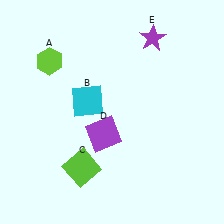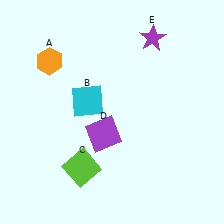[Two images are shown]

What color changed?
The hexagon (A) changed from lime in Image 1 to orange in Image 2.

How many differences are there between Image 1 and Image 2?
There is 1 difference between the two images.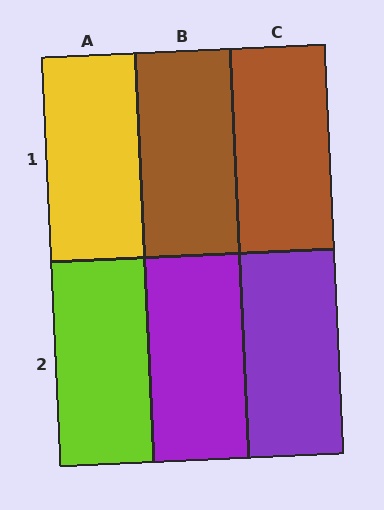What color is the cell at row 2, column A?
Lime.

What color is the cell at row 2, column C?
Purple.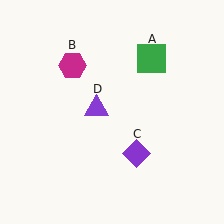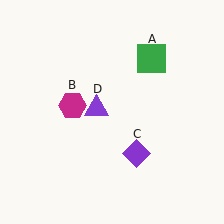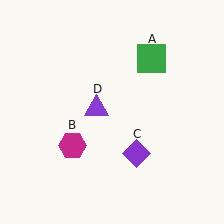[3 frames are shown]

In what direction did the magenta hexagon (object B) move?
The magenta hexagon (object B) moved down.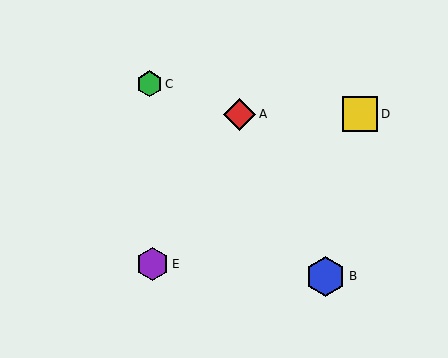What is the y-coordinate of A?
Object A is at y≈114.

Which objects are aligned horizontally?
Objects A, D are aligned horizontally.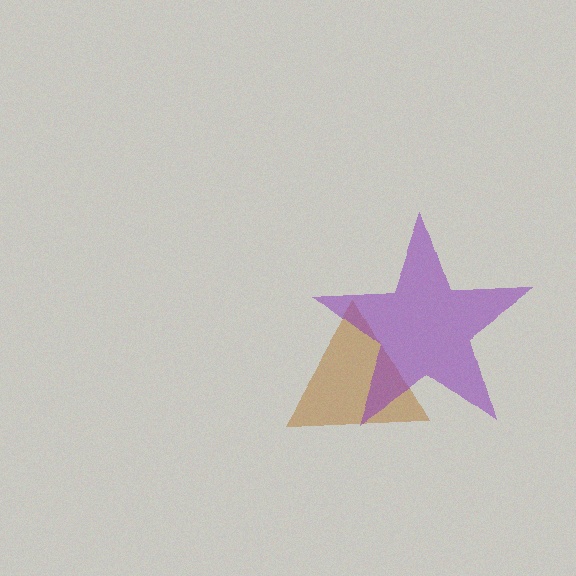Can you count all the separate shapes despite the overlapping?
Yes, there are 2 separate shapes.